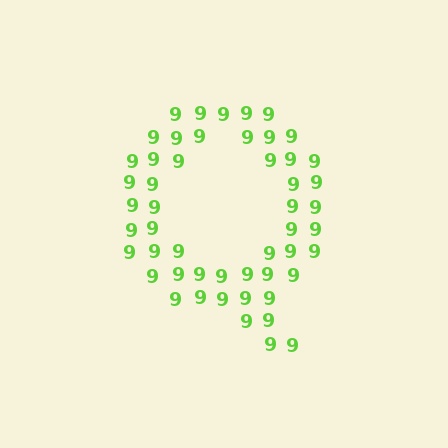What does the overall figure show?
The overall figure shows the letter Q.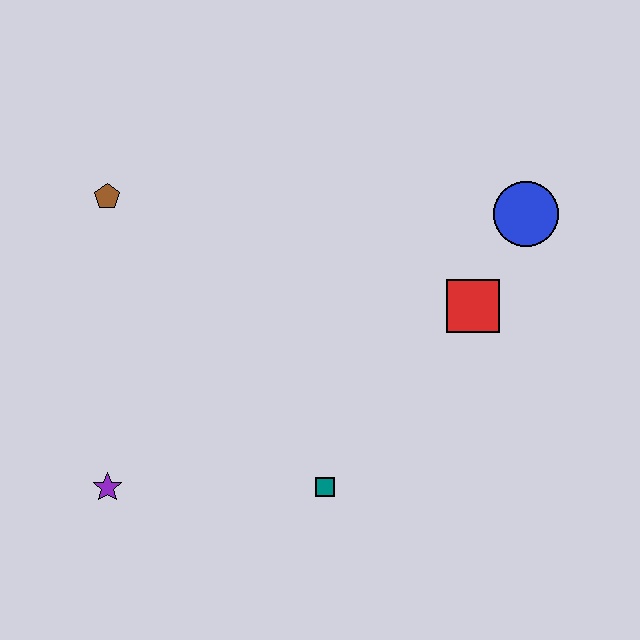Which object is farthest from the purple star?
The blue circle is farthest from the purple star.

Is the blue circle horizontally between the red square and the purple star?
No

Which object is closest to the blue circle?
The red square is closest to the blue circle.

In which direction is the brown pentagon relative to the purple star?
The brown pentagon is above the purple star.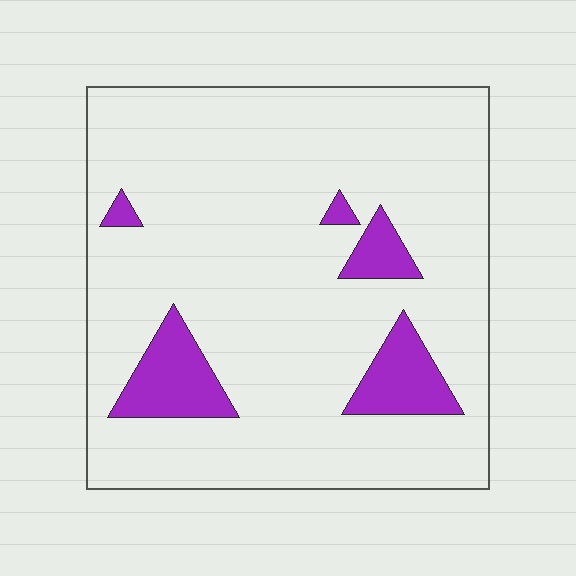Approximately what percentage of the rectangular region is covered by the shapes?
Approximately 10%.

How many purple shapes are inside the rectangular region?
5.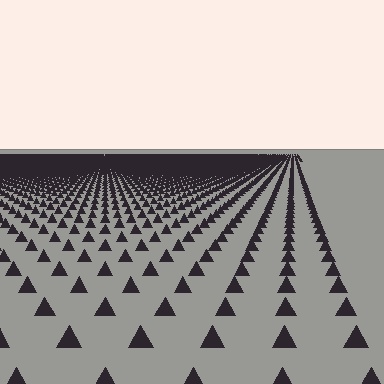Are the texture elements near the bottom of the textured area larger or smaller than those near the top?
Larger. Near the bottom, elements are closer to the viewer and appear at a bigger on-screen size.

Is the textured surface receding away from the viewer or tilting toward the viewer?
The surface is receding away from the viewer. Texture elements get smaller and denser toward the top.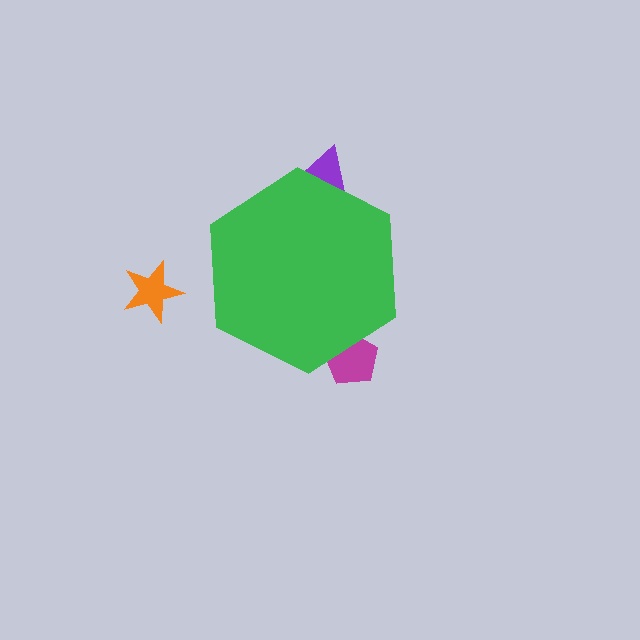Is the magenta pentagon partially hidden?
Yes, the magenta pentagon is partially hidden behind the green hexagon.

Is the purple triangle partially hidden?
Yes, the purple triangle is partially hidden behind the green hexagon.